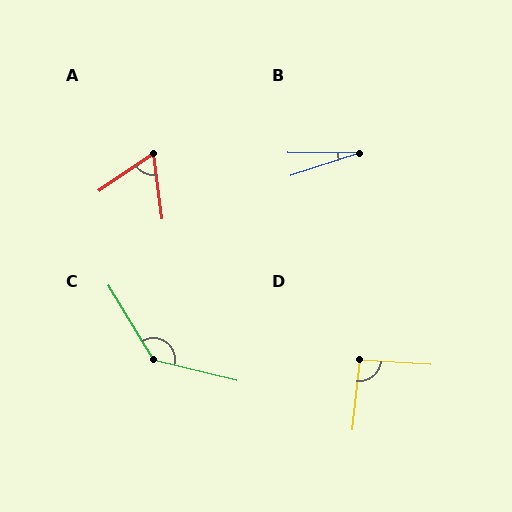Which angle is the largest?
C, at approximately 135 degrees.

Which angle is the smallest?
B, at approximately 19 degrees.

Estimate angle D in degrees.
Approximately 93 degrees.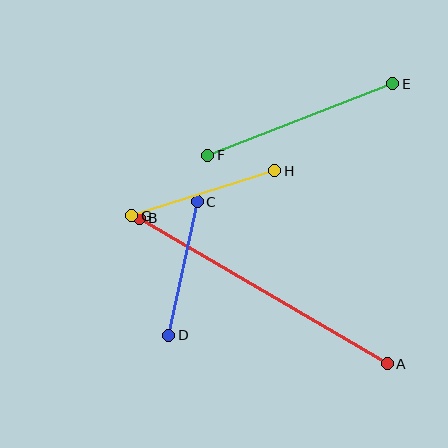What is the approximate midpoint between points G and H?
The midpoint is at approximately (203, 193) pixels.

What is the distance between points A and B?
The distance is approximately 288 pixels.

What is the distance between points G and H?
The distance is approximately 150 pixels.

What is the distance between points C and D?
The distance is approximately 137 pixels.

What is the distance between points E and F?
The distance is approximately 198 pixels.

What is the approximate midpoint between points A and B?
The midpoint is at approximately (263, 291) pixels.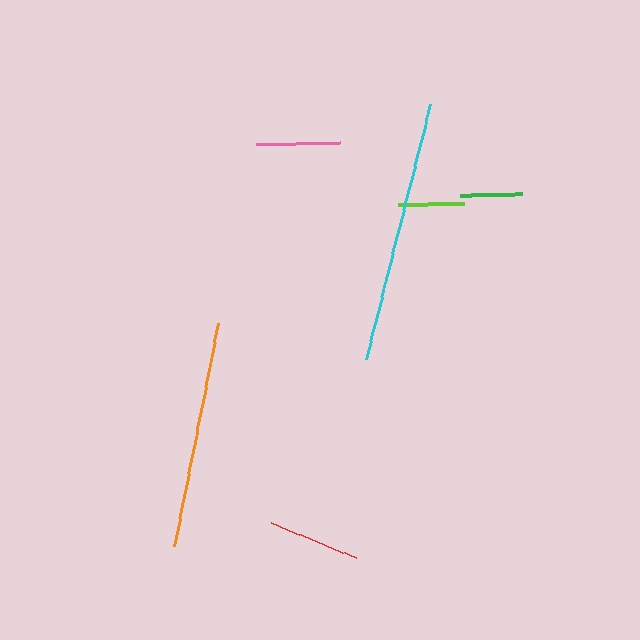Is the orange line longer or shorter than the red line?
The orange line is longer than the red line.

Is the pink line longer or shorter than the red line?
The red line is longer than the pink line.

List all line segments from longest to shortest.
From longest to shortest: cyan, orange, red, pink, lime, green.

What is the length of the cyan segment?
The cyan segment is approximately 263 pixels long.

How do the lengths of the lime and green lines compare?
The lime and green lines are approximately the same length.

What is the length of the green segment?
The green segment is approximately 61 pixels long.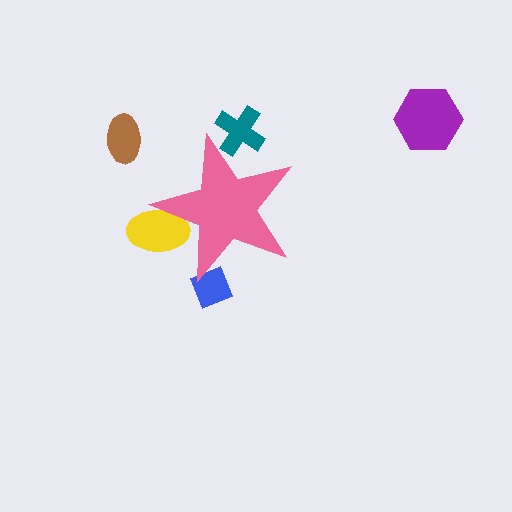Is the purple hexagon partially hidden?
No, the purple hexagon is fully visible.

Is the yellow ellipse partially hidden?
Yes, the yellow ellipse is partially hidden behind the pink star.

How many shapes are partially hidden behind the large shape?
3 shapes are partially hidden.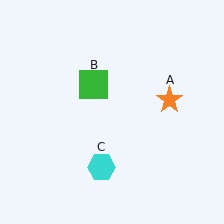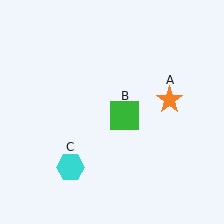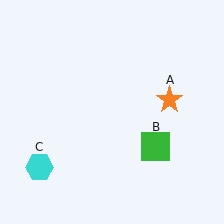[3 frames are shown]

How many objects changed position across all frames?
2 objects changed position: green square (object B), cyan hexagon (object C).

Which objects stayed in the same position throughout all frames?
Orange star (object A) remained stationary.